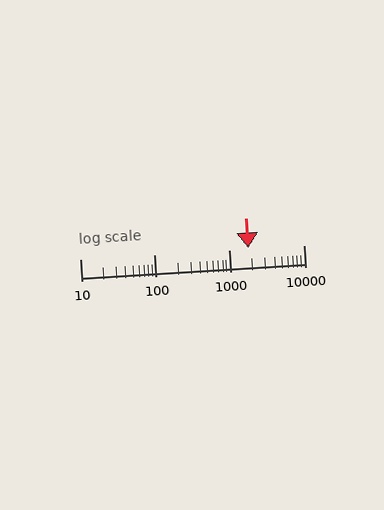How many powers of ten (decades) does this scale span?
The scale spans 3 decades, from 10 to 10000.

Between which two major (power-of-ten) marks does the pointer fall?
The pointer is between 1000 and 10000.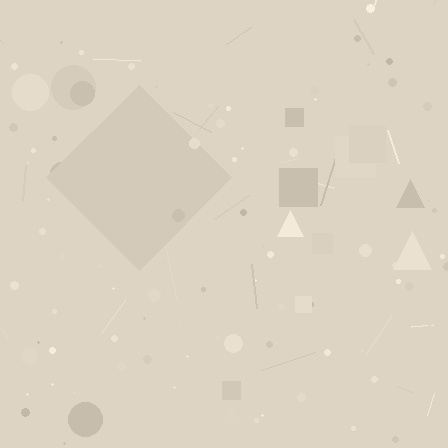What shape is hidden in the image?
A diamond is hidden in the image.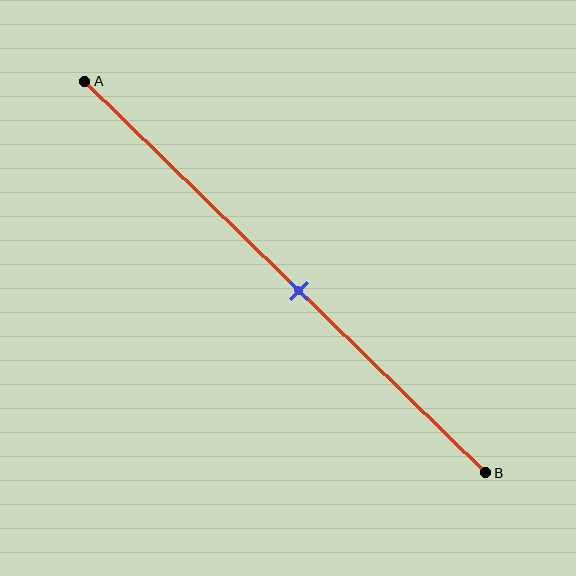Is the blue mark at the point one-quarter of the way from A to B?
No, the mark is at about 55% from A, not at the 25% one-quarter point.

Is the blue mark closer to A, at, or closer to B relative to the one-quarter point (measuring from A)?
The blue mark is closer to point B than the one-quarter point of segment AB.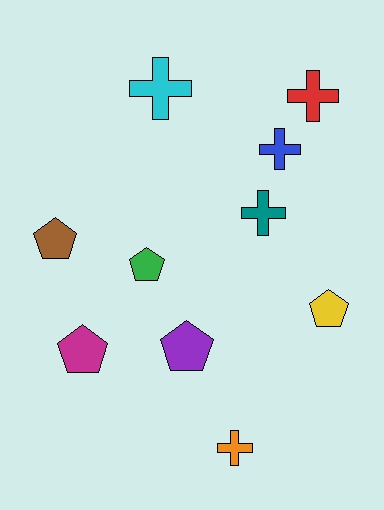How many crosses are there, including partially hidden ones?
There are 5 crosses.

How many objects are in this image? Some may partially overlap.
There are 10 objects.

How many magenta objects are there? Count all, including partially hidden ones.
There is 1 magenta object.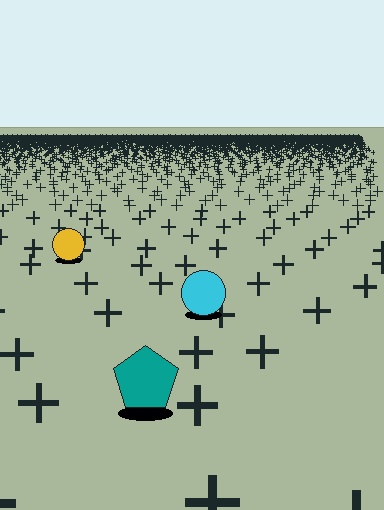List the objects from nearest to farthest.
From nearest to farthest: the teal pentagon, the cyan circle, the yellow circle.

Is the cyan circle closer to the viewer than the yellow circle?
Yes. The cyan circle is closer — you can tell from the texture gradient: the ground texture is coarser near it.